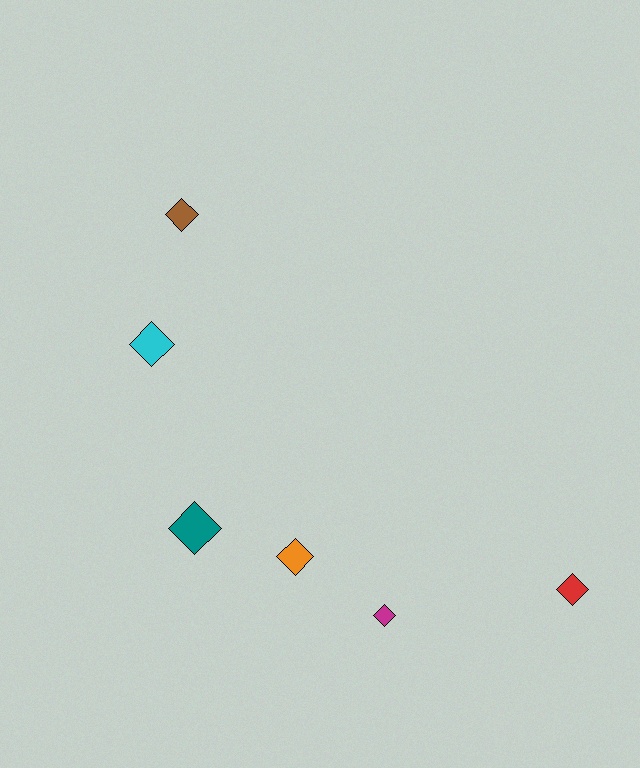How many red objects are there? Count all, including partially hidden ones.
There is 1 red object.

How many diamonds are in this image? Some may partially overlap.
There are 6 diamonds.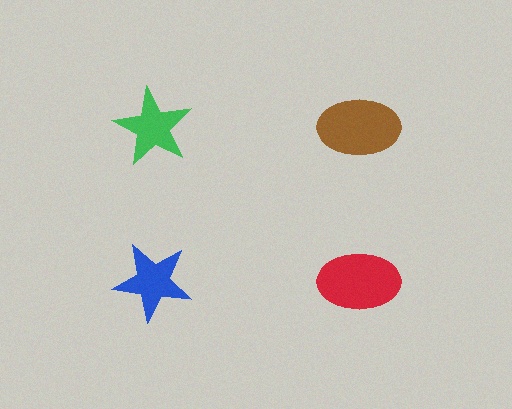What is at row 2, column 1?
A blue star.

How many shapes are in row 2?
2 shapes.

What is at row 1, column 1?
A green star.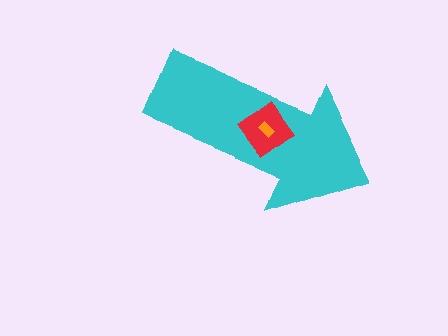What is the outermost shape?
The cyan arrow.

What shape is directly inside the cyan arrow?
The red diamond.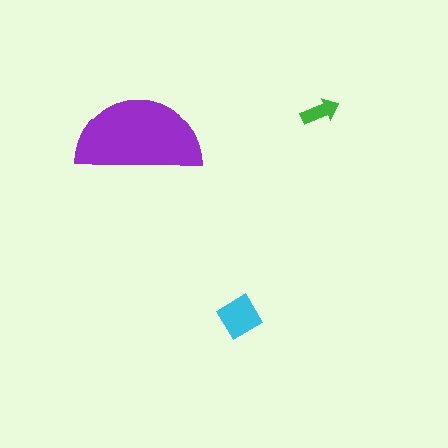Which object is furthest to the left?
The purple semicircle is leftmost.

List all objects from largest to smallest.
The purple semicircle, the cyan diamond, the green arrow.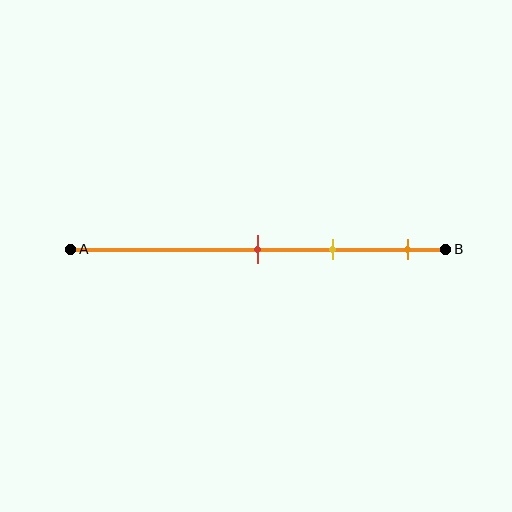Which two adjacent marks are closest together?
The red and yellow marks are the closest adjacent pair.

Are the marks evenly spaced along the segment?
Yes, the marks are approximately evenly spaced.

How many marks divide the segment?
There are 3 marks dividing the segment.